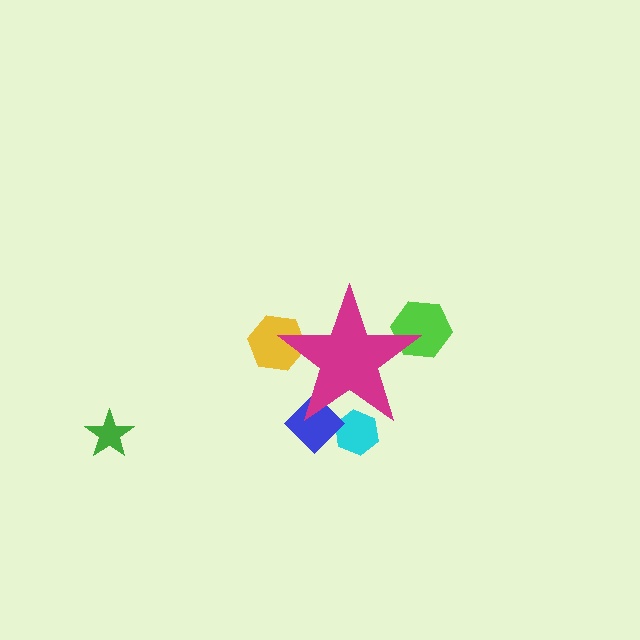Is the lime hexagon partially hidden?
Yes, the lime hexagon is partially hidden behind the magenta star.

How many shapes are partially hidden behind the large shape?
4 shapes are partially hidden.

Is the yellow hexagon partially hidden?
Yes, the yellow hexagon is partially hidden behind the magenta star.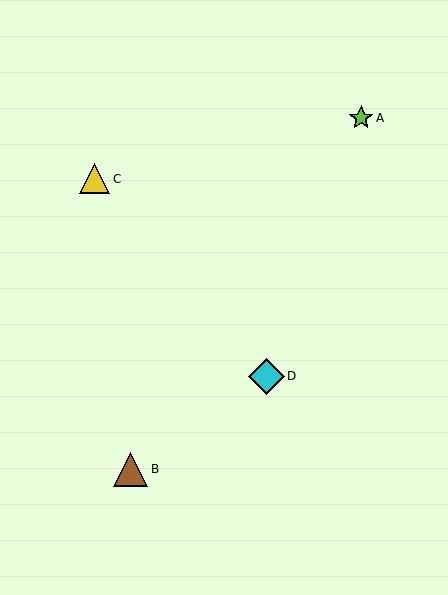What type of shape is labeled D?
Shape D is a cyan diamond.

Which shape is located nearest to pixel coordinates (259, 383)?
The cyan diamond (labeled D) at (266, 376) is nearest to that location.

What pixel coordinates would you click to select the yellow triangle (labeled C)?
Click at (95, 179) to select the yellow triangle C.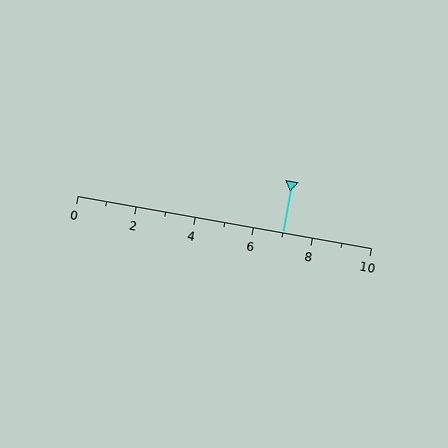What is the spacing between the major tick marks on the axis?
The major ticks are spaced 2 apart.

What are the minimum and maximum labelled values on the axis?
The axis runs from 0 to 10.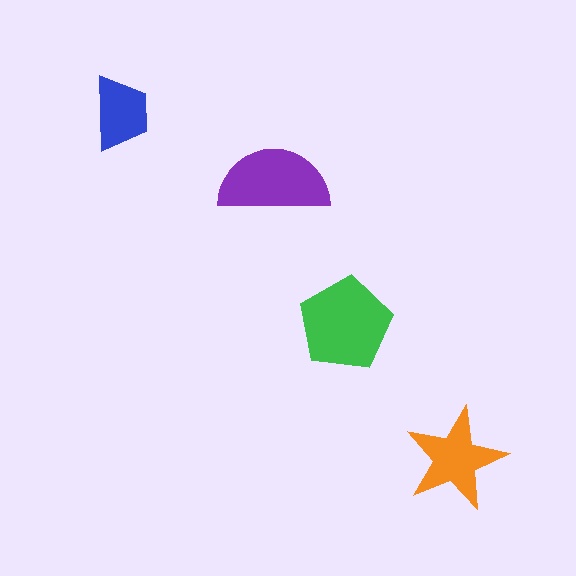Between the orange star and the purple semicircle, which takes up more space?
The purple semicircle.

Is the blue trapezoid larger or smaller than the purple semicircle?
Smaller.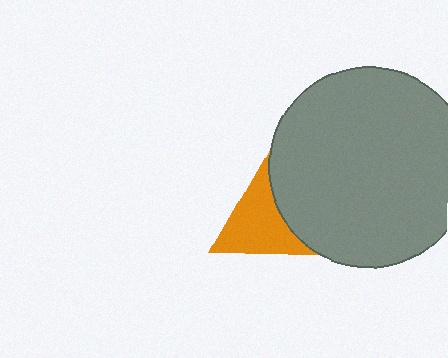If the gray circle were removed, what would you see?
You would see the complete orange triangle.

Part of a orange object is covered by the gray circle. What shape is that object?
It is a triangle.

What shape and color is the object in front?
The object in front is a gray circle.